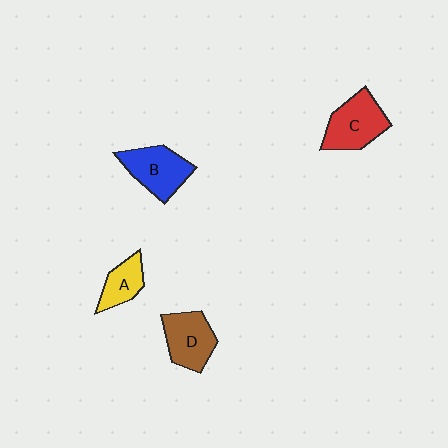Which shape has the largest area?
Shape C (red).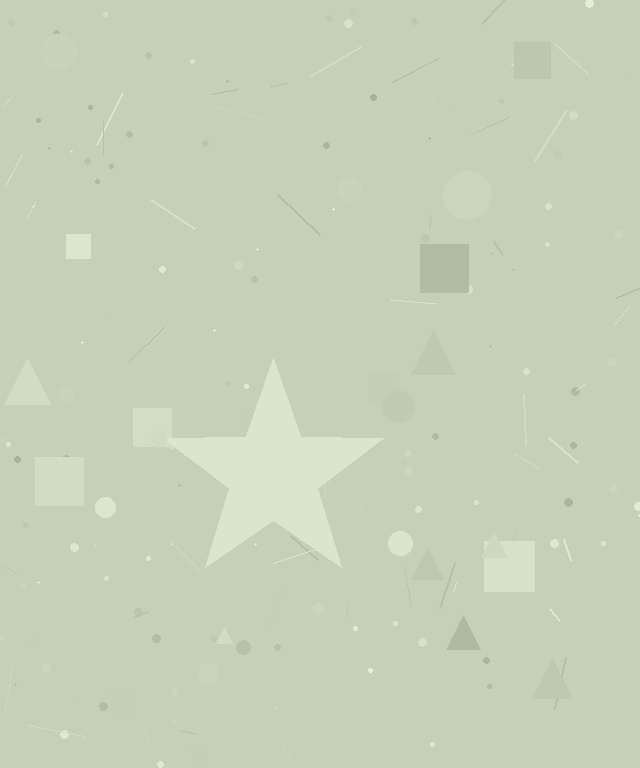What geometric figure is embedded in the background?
A star is embedded in the background.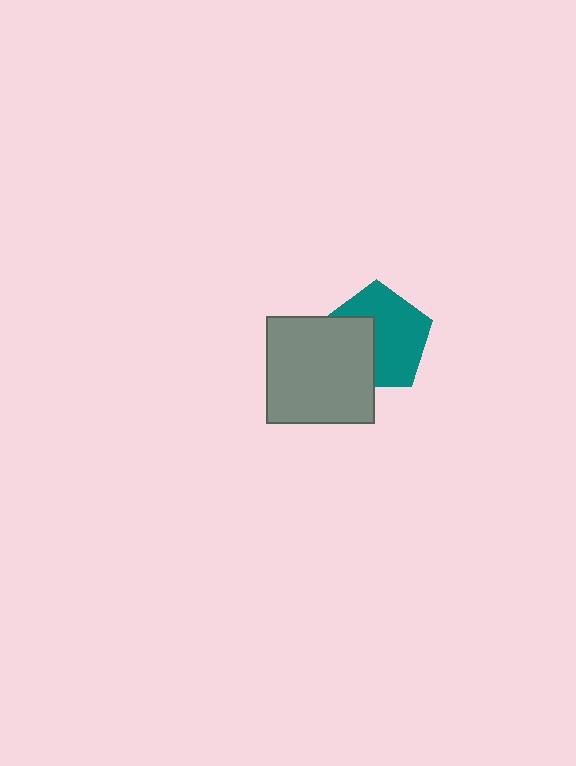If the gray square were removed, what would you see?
You would see the complete teal pentagon.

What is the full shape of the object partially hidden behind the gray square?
The partially hidden object is a teal pentagon.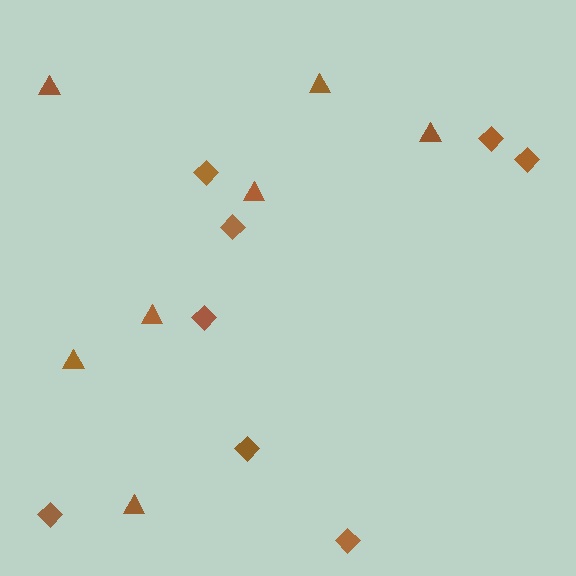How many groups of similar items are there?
There are 2 groups: one group of diamonds (8) and one group of triangles (7).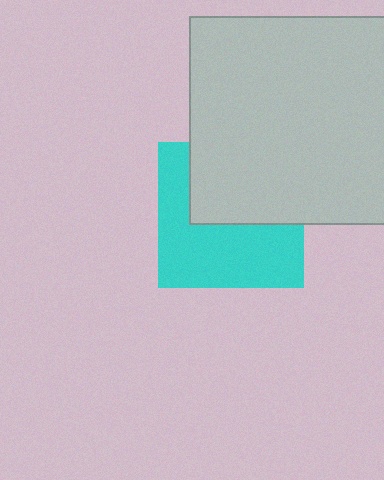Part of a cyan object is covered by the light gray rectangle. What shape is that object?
It is a square.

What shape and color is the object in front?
The object in front is a light gray rectangle.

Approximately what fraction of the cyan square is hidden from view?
Roughly 45% of the cyan square is hidden behind the light gray rectangle.